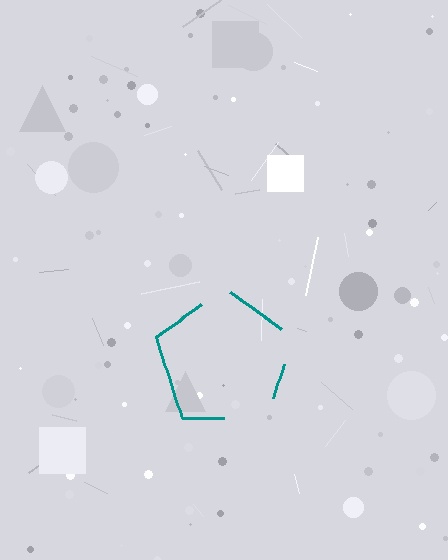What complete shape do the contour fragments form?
The contour fragments form a pentagon.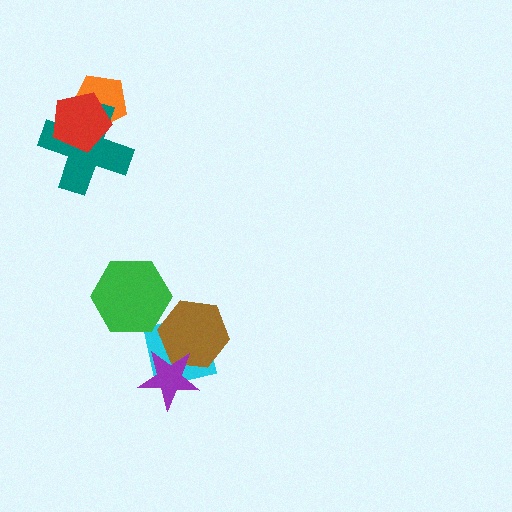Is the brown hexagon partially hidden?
Yes, it is partially covered by another shape.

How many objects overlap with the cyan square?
2 objects overlap with the cyan square.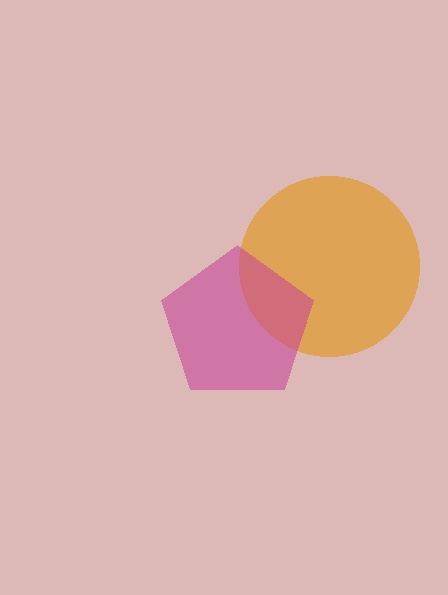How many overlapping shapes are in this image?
There are 2 overlapping shapes in the image.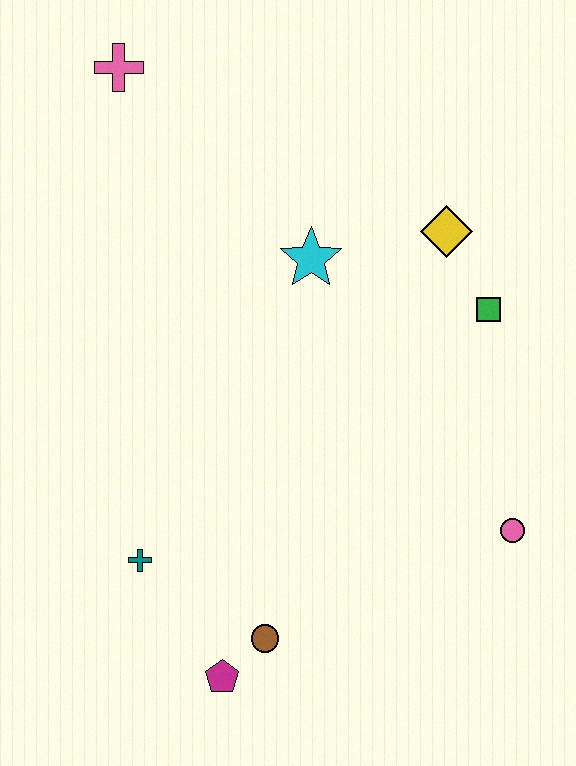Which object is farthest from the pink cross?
The magenta pentagon is farthest from the pink cross.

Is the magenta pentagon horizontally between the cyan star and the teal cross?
Yes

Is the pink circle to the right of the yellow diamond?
Yes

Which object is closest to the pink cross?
The cyan star is closest to the pink cross.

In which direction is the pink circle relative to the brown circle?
The pink circle is to the right of the brown circle.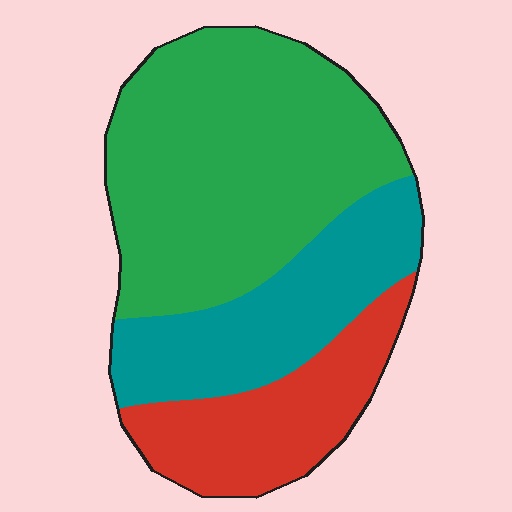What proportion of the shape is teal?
Teal takes up about one quarter (1/4) of the shape.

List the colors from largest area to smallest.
From largest to smallest: green, teal, red.